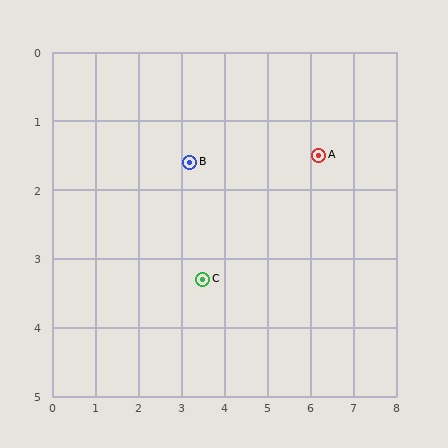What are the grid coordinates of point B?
Point B is at approximately (3.2, 1.6).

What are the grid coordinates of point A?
Point A is at approximately (6.2, 1.5).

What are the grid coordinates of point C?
Point C is at approximately (3.5, 3.3).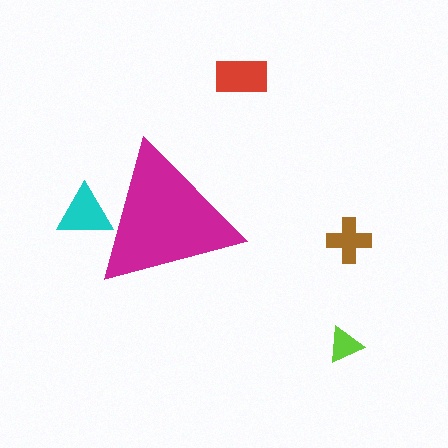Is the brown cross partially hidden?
No, the brown cross is fully visible.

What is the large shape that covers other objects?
A magenta triangle.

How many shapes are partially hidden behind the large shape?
1 shape is partially hidden.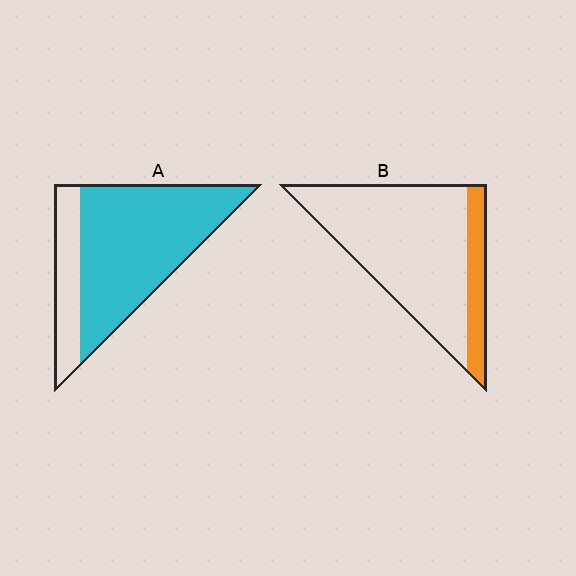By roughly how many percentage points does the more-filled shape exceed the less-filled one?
By roughly 60 percentage points (A over B).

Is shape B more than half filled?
No.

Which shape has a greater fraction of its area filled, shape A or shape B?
Shape A.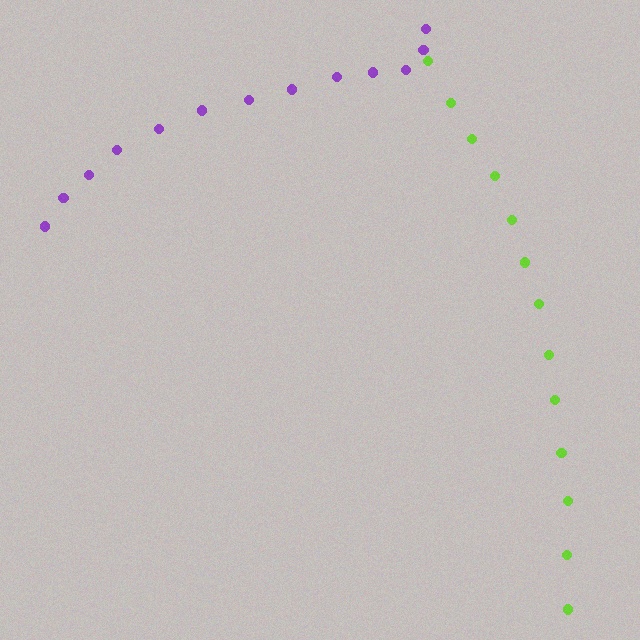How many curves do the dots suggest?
There are 2 distinct paths.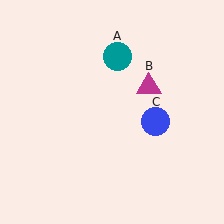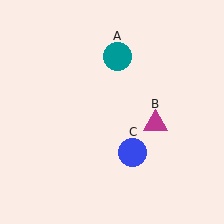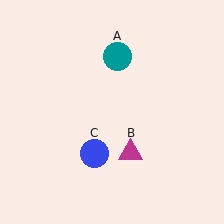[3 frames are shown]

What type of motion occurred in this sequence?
The magenta triangle (object B), blue circle (object C) rotated clockwise around the center of the scene.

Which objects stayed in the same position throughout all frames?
Teal circle (object A) remained stationary.